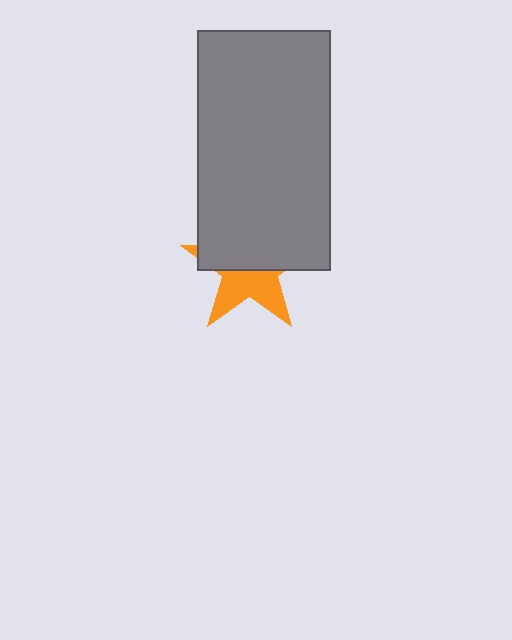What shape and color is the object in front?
The object in front is a gray rectangle.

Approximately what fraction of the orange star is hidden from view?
Roughly 56% of the orange star is hidden behind the gray rectangle.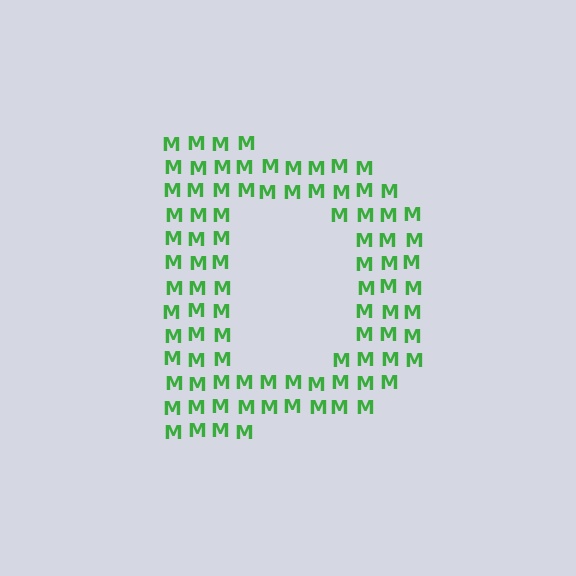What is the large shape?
The large shape is the letter D.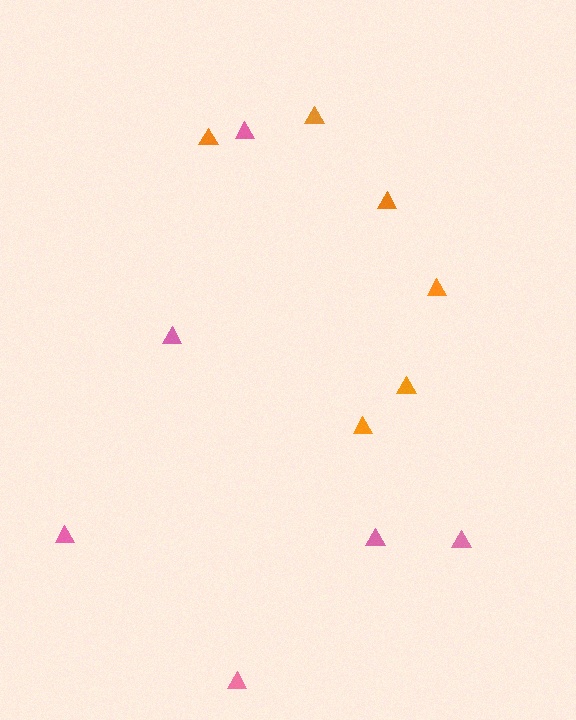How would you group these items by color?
There are 2 groups: one group of pink triangles (6) and one group of orange triangles (6).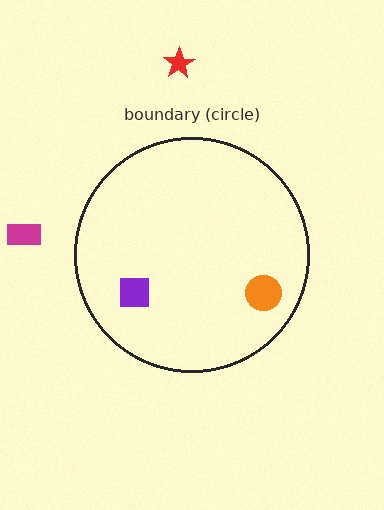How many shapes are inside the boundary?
2 inside, 2 outside.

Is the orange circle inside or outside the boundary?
Inside.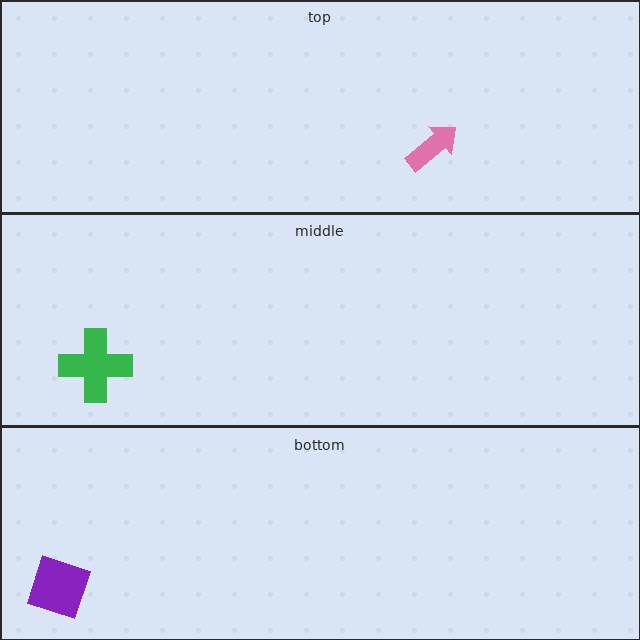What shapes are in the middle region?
The green cross.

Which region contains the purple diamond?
The bottom region.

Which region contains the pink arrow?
The top region.